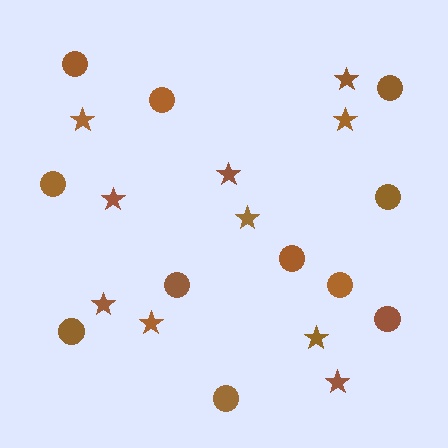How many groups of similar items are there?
There are 2 groups: one group of stars (10) and one group of circles (11).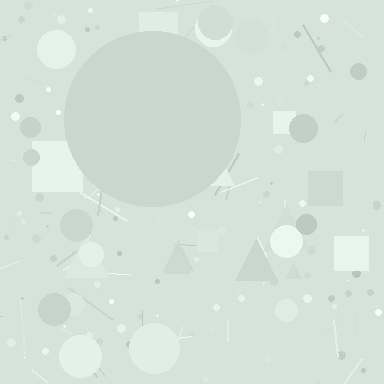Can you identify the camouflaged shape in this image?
The camouflaged shape is a circle.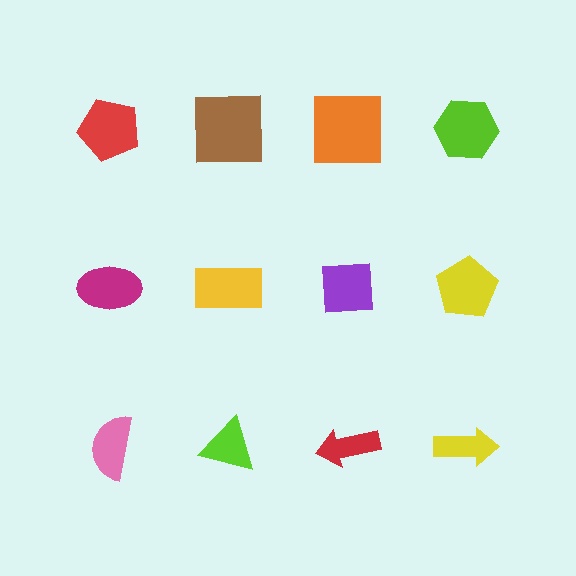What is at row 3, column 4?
A yellow arrow.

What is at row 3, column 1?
A pink semicircle.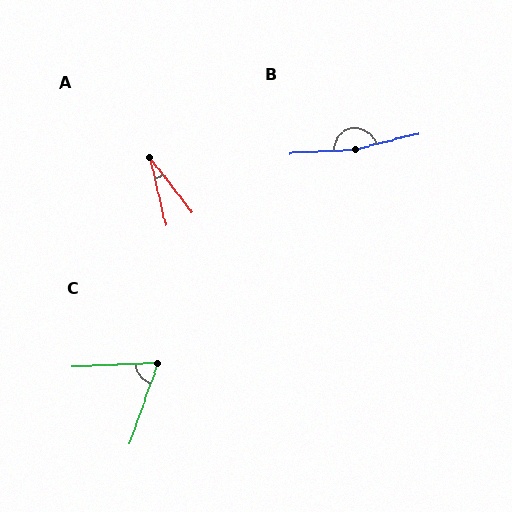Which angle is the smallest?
A, at approximately 25 degrees.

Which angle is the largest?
B, at approximately 169 degrees.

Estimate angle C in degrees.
Approximately 68 degrees.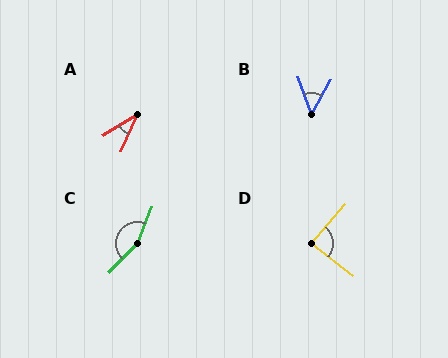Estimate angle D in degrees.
Approximately 87 degrees.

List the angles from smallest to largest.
A (35°), B (48°), D (87°), C (157°).